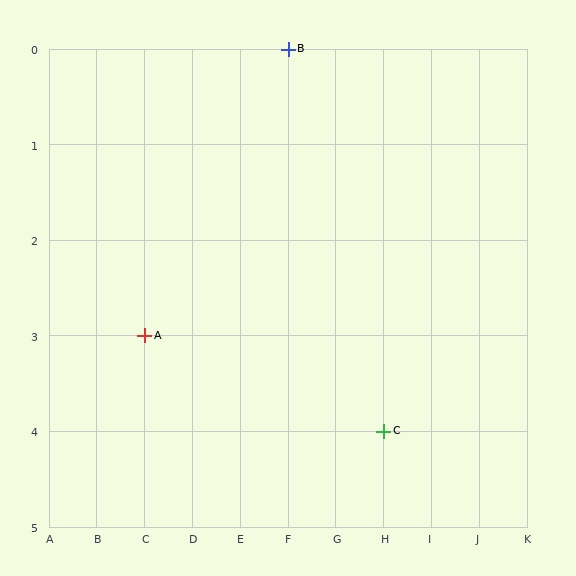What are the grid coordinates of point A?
Point A is at grid coordinates (C, 3).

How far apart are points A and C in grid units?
Points A and C are 5 columns and 1 row apart (about 5.1 grid units diagonally).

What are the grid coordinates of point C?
Point C is at grid coordinates (H, 4).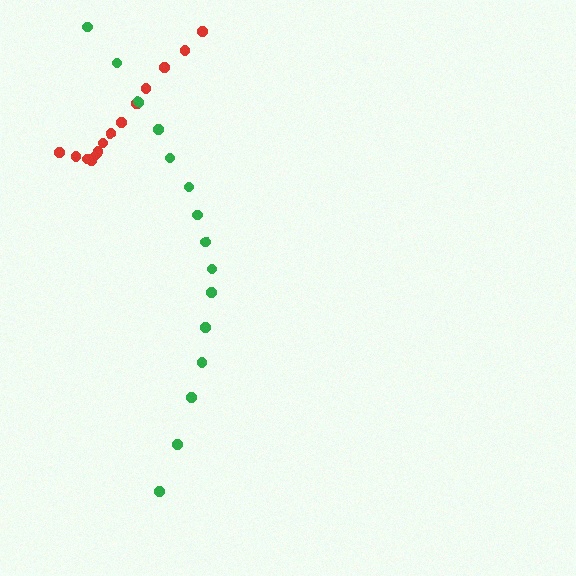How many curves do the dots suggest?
There are 2 distinct paths.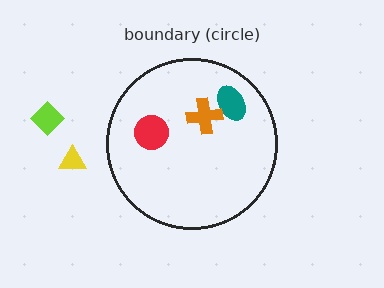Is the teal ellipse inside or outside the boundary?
Inside.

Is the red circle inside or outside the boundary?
Inside.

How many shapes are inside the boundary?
3 inside, 2 outside.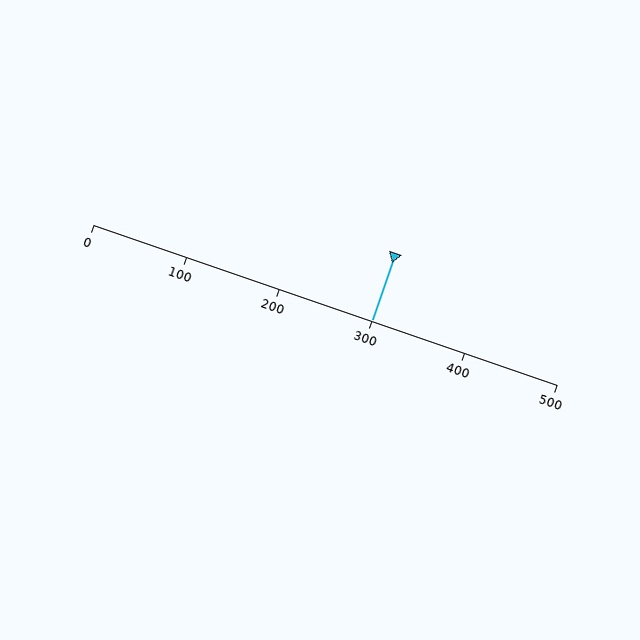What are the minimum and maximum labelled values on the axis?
The axis runs from 0 to 500.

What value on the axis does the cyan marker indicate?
The marker indicates approximately 300.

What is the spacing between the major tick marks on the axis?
The major ticks are spaced 100 apart.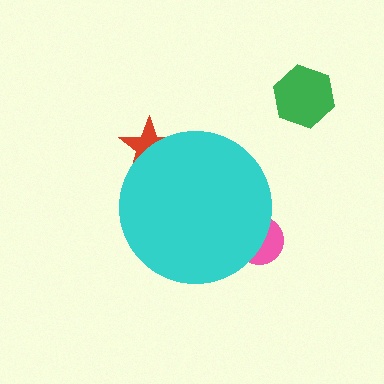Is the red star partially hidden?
Yes, the red star is partially hidden behind the cyan circle.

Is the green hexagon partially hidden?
No, the green hexagon is fully visible.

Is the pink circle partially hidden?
Yes, the pink circle is partially hidden behind the cyan circle.